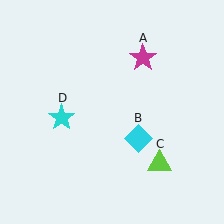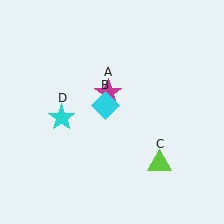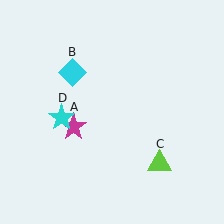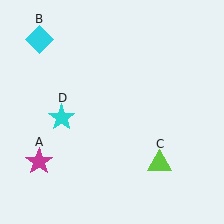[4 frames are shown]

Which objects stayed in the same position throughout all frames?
Lime triangle (object C) and cyan star (object D) remained stationary.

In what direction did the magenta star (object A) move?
The magenta star (object A) moved down and to the left.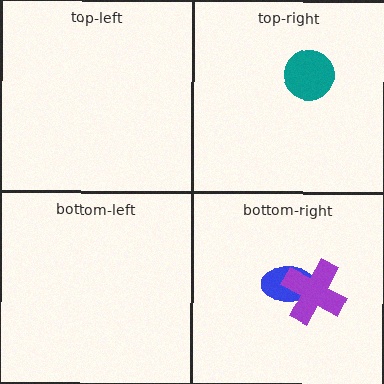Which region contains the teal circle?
The top-right region.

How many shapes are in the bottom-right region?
2.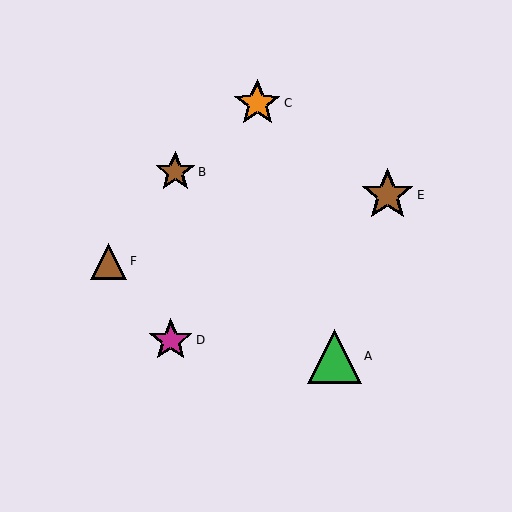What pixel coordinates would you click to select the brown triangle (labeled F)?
Click at (109, 261) to select the brown triangle F.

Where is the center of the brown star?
The center of the brown star is at (175, 172).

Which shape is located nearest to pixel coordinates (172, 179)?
The brown star (labeled B) at (175, 172) is nearest to that location.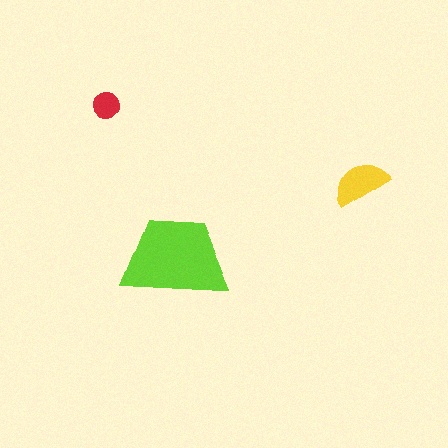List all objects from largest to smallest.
The lime trapezoid, the yellow semicircle, the red circle.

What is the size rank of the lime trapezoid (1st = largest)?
1st.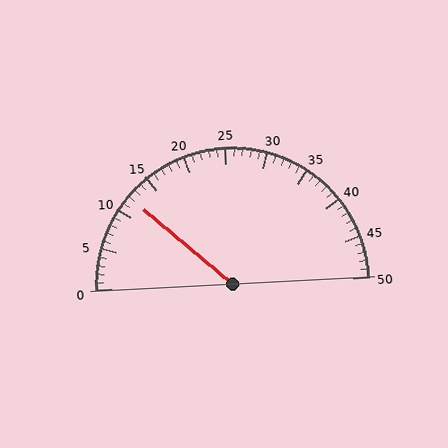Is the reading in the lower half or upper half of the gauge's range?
The reading is in the lower half of the range (0 to 50).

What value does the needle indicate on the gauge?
The needle indicates approximately 12.